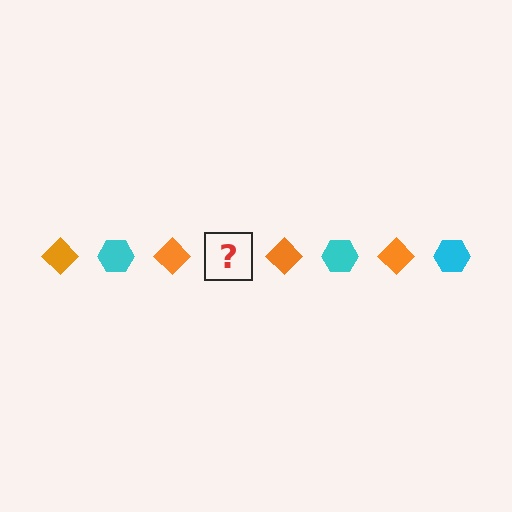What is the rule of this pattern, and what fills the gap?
The rule is that the pattern alternates between orange diamond and cyan hexagon. The gap should be filled with a cyan hexagon.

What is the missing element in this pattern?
The missing element is a cyan hexagon.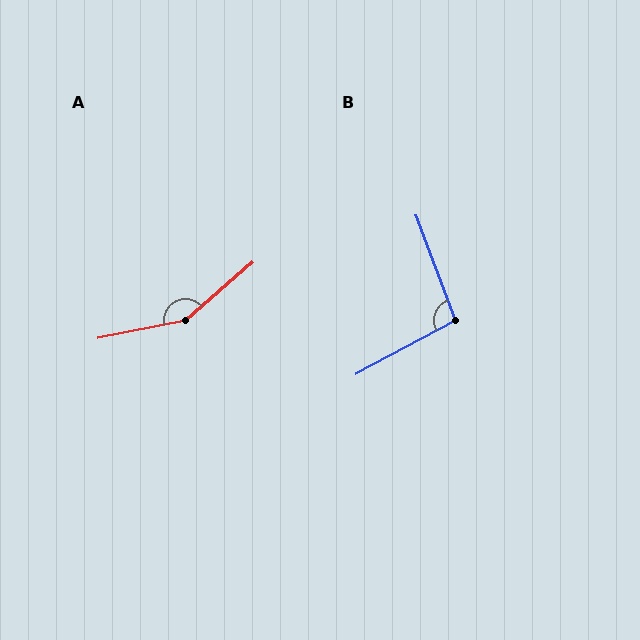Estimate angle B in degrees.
Approximately 98 degrees.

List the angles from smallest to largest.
B (98°), A (150°).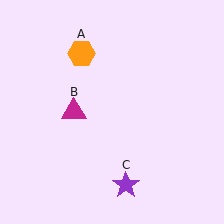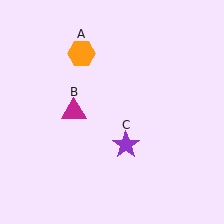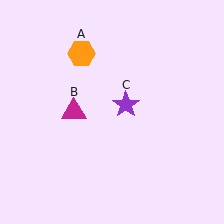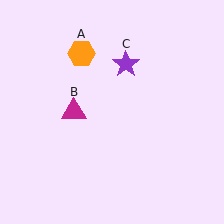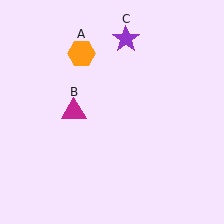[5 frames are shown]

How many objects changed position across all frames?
1 object changed position: purple star (object C).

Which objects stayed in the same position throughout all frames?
Orange hexagon (object A) and magenta triangle (object B) remained stationary.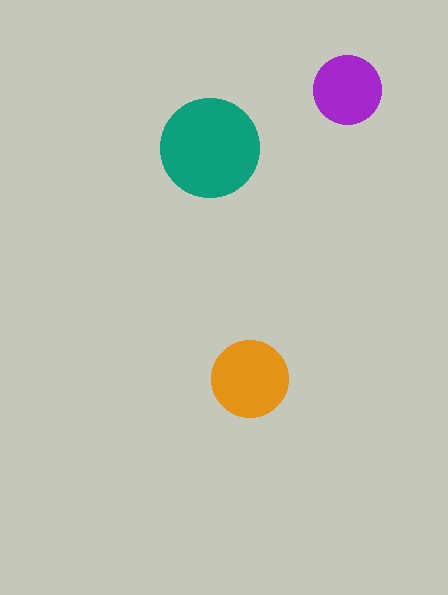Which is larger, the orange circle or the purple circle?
The orange one.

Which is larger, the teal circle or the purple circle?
The teal one.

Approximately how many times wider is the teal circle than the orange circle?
About 1.5 times wider.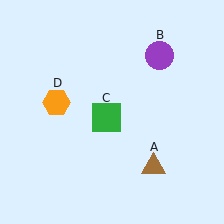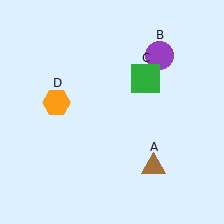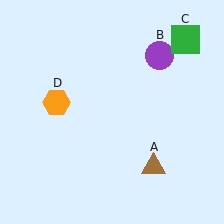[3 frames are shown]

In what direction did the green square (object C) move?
The green square (object C) moved up and to the right.